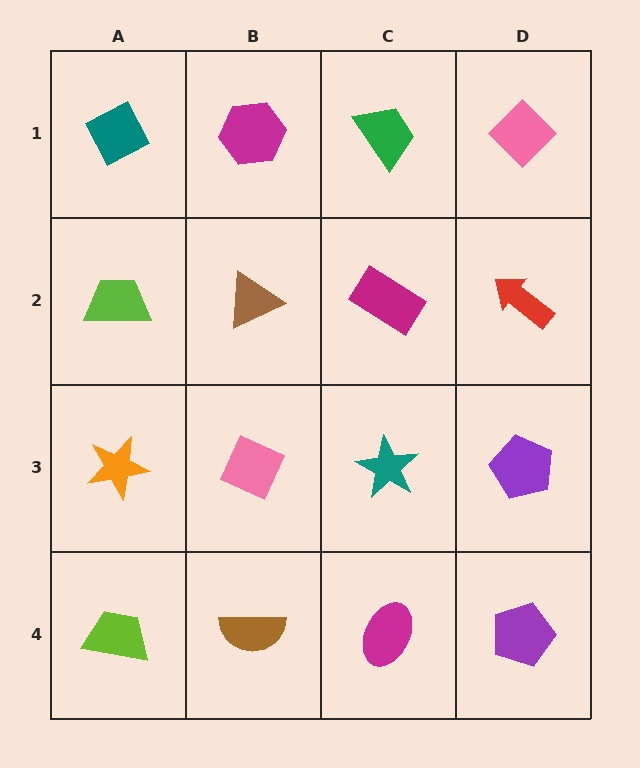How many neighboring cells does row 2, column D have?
3.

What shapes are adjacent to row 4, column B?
A pink diamond (row 3, column B), a lime trapezoid (row 4, column A), a magenta ellipse (row 4, column C).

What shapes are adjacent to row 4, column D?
A purple pentagon (row 3, column D), a magenta ellipse (row 4, column C).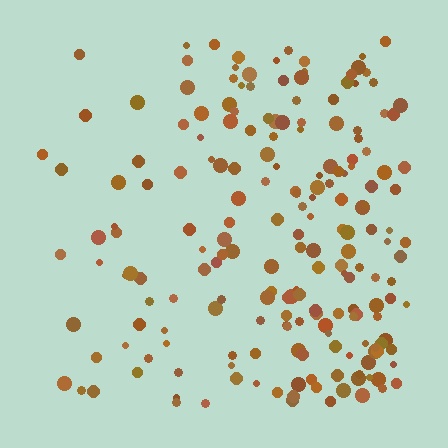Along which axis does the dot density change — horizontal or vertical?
Horizontal.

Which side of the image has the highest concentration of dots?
The right.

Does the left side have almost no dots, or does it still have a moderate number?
Still a moderate number, just noticeably fewer than the right.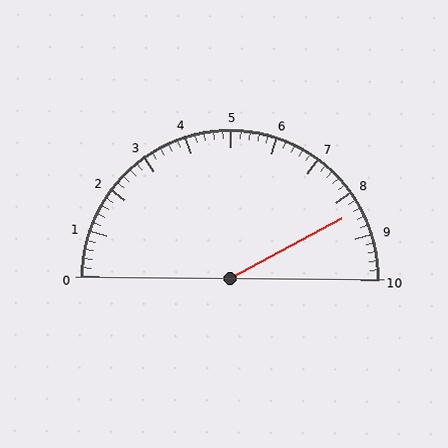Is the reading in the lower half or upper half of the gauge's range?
The reading is in the upper half of the range (0 to 10).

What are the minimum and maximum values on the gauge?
The gauge ranges from 0 to 10.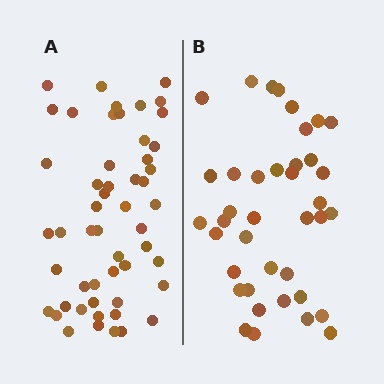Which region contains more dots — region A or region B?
Region A (the left region) has more dots.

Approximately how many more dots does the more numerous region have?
Region A has approximately 15 more dots than region B.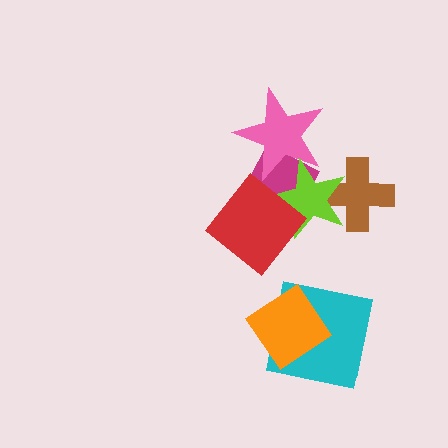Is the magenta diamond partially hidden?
Yes, it is partially covered by another shape.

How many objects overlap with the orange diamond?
1 object overlaps with the orange diamond.